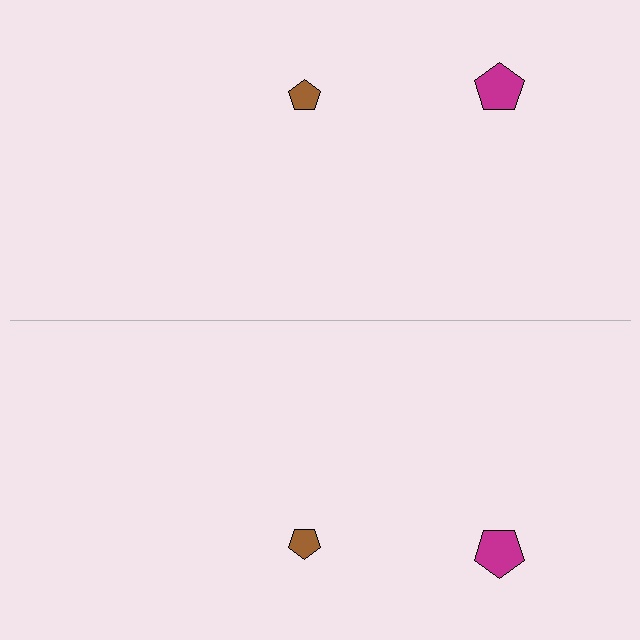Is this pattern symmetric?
Yes, this pattern has bilateral (reflection) symmetry.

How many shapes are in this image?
There are 4 shapes in this image.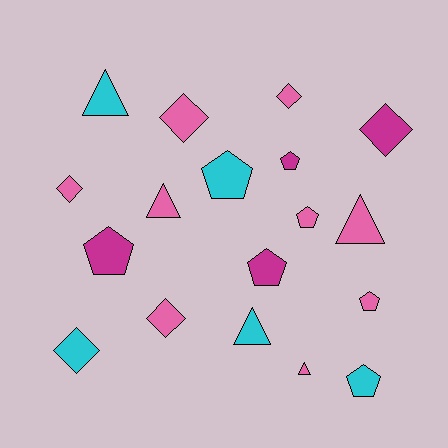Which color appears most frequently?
Pink, with 9 objects.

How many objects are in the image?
There are 18 objects.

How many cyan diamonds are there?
There is 1 cyan diamond.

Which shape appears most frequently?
Pentagon, with 7 objects.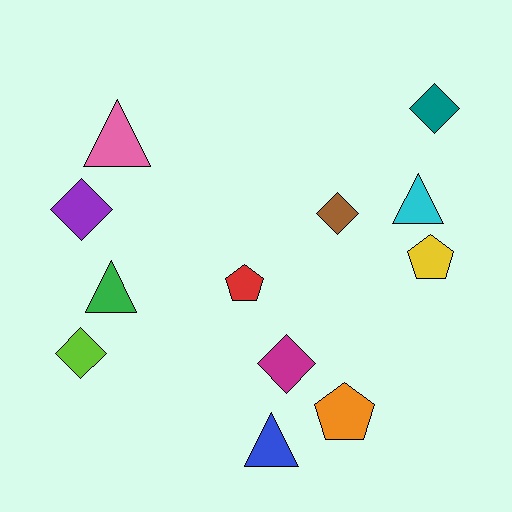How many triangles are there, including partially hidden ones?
There are 4 triangles.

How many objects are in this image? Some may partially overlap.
There are 12 objects.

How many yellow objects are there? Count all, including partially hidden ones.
There is 1 yellow object.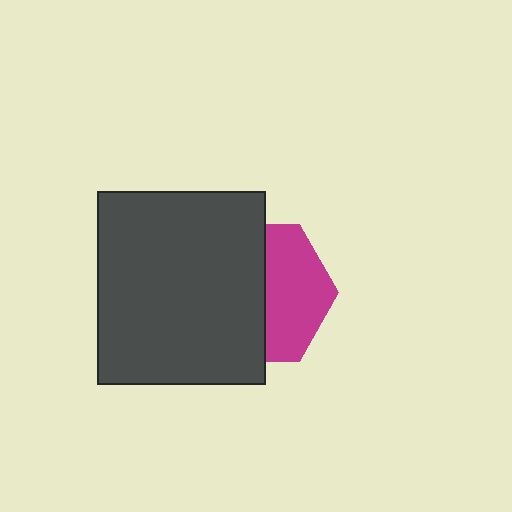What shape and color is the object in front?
The object in front is a dark gray rectangle.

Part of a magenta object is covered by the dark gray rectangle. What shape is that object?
It is a hexagon.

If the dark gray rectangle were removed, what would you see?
You would see the complete magenta hexagon.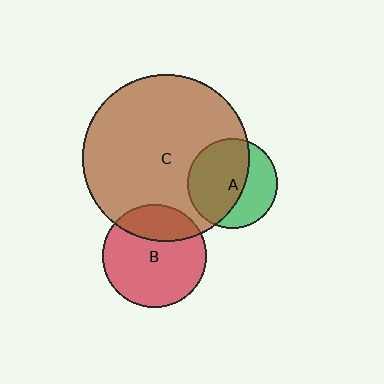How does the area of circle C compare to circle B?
Approximately 2.6 times.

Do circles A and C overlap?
Yes.